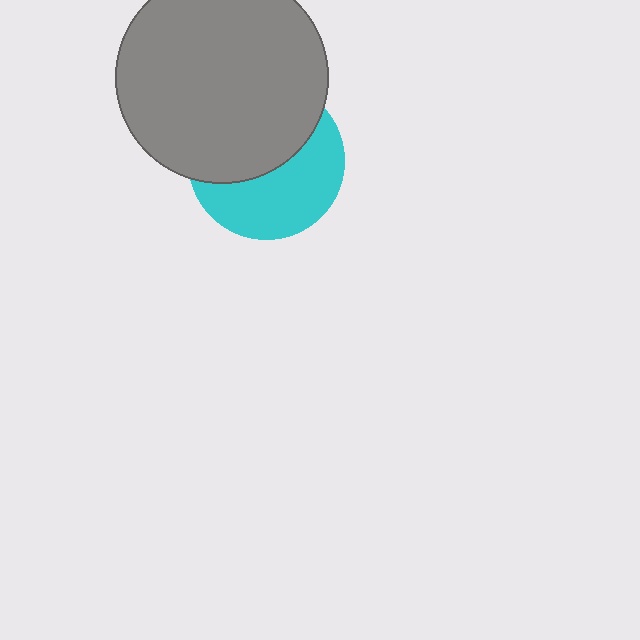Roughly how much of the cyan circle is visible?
About half of it is visible (roughly 49%).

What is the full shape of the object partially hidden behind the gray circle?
The partially hidden object is a cyan circle.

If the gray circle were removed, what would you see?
You would see the complete cyan circle.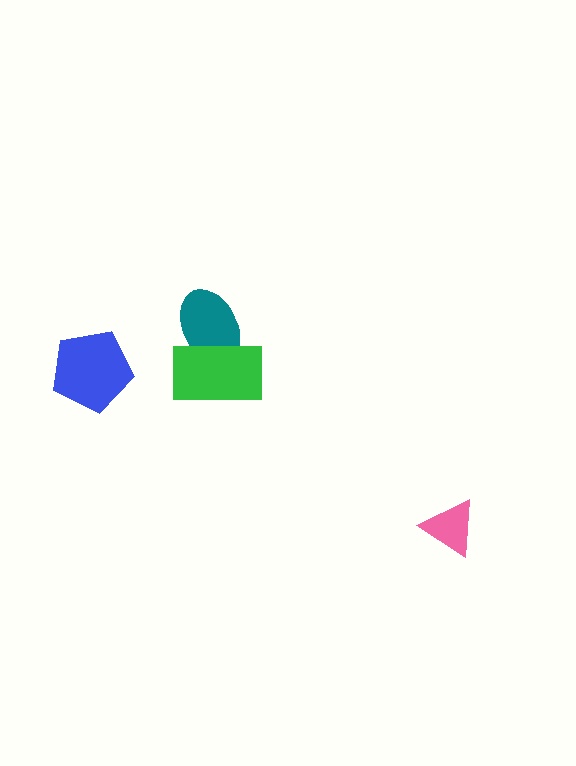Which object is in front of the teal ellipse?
The green rectangle is in front of the teal ellipse.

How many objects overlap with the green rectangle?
1 object overlaps with the green rectangle.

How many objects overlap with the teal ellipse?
1 object overlaps with the teal ellipse.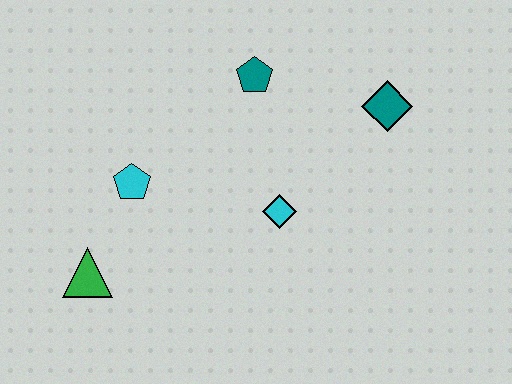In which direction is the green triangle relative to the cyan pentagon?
The green triangle is below the cyan pentagon.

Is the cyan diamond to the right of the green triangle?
Yes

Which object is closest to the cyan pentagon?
The green triangle is closest to the cyan pentagon.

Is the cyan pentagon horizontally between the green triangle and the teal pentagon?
Yes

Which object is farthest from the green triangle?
The teal diamond is farthest from the green triangle.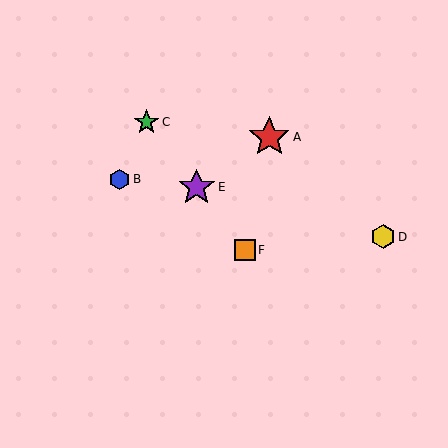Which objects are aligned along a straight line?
Objects C, E, F are aligned along a straight line.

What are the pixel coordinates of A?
Object A is at (269, 137).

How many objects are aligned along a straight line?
3 objects (C, E, F) are aligned along a straight line.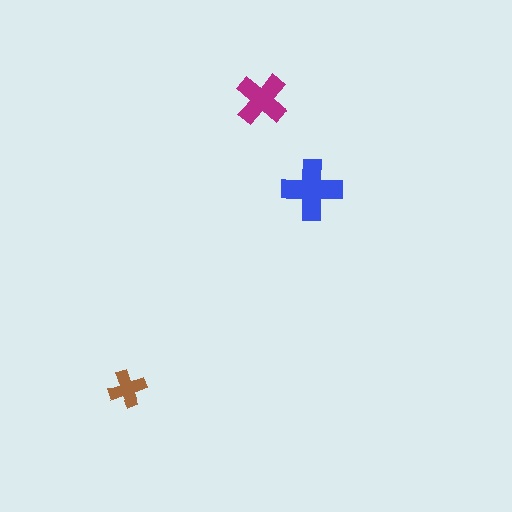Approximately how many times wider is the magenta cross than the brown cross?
About 1.5 times wider.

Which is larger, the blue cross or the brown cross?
The blue one.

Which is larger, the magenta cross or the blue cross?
The blue one.